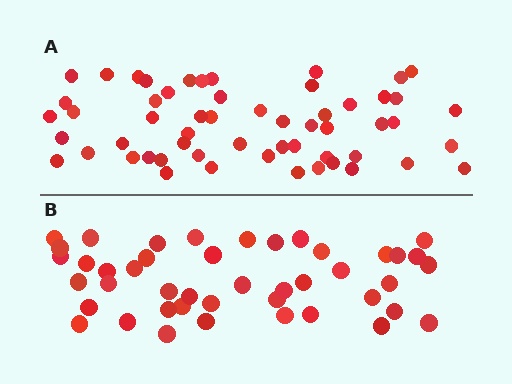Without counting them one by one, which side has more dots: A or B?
Region A (the top region) has more dots.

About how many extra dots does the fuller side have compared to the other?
Region A has roughly 12 or so more dots than region B.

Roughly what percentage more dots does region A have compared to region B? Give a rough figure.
About 25% more.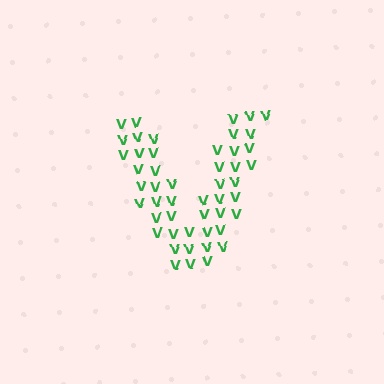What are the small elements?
The small elements are letter V's.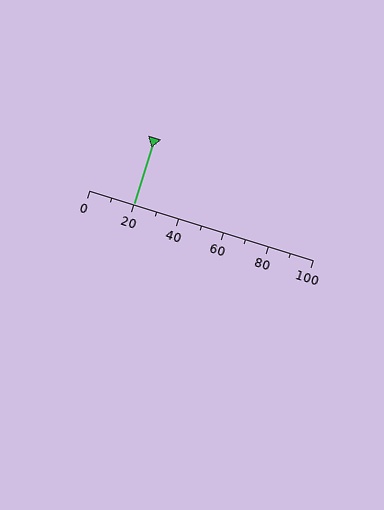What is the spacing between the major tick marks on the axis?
The major ticks are spaced 20 apart.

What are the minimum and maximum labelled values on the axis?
The axis runs from 0 to 100.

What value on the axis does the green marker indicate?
The marker indicates approximately 20.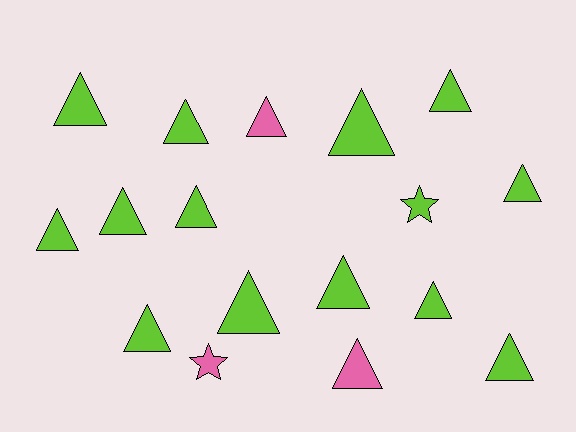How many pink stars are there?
There is 1 pink star.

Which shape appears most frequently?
Triangle, with 15 objects.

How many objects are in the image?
There are 17 objects.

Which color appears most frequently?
Lime, with 14 objects.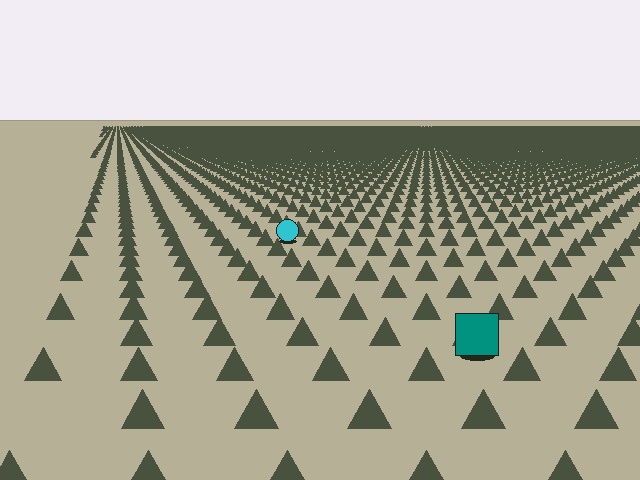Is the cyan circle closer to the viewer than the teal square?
No. The teal square is closer — you can tell from the texture gradient: the ground texture is coarser near it.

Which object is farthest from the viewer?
The cyan circle is farthest from the viewer. It appears smaller and the ground texture around it is denser.